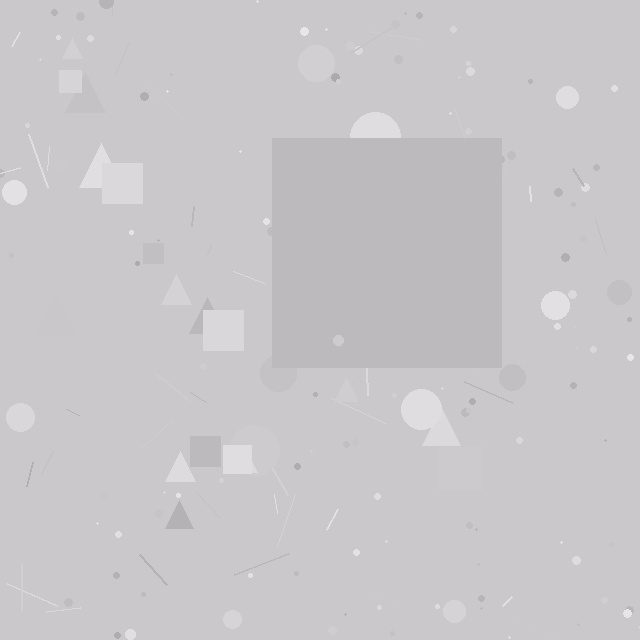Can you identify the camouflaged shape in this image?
The camouflaged shape is a square.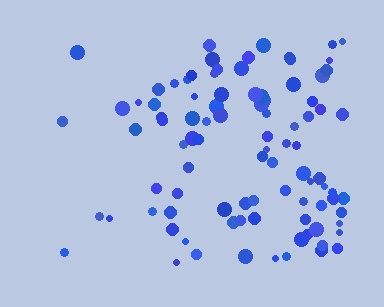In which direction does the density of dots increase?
From left to right, with the right side densest.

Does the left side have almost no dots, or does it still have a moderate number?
Still a moderate number, just noticeably fewer than the right.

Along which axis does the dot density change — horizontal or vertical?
Horizontal.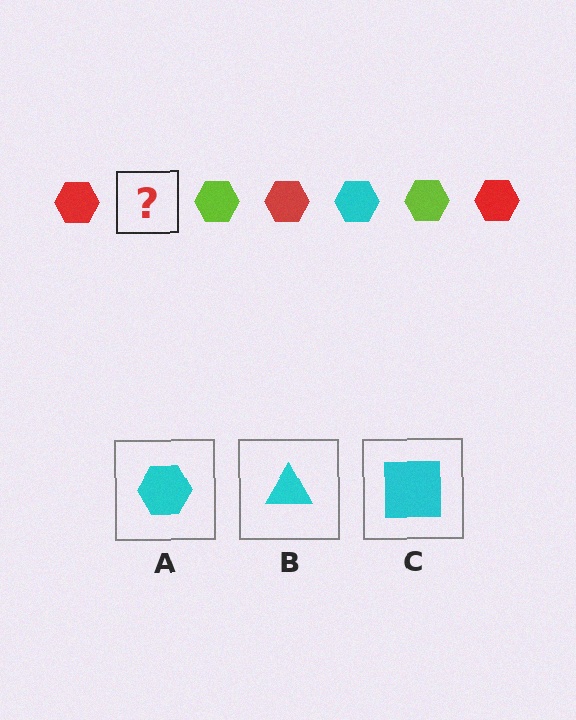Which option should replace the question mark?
Option A.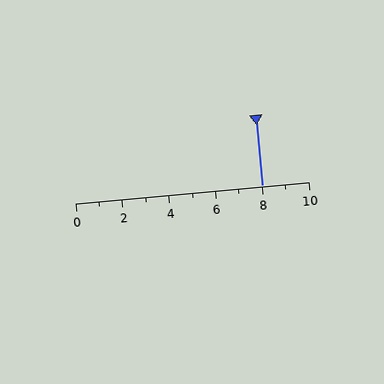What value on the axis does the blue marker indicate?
The marker indicates approximately 8.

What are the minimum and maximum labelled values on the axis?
The axis runs from 0 to 10.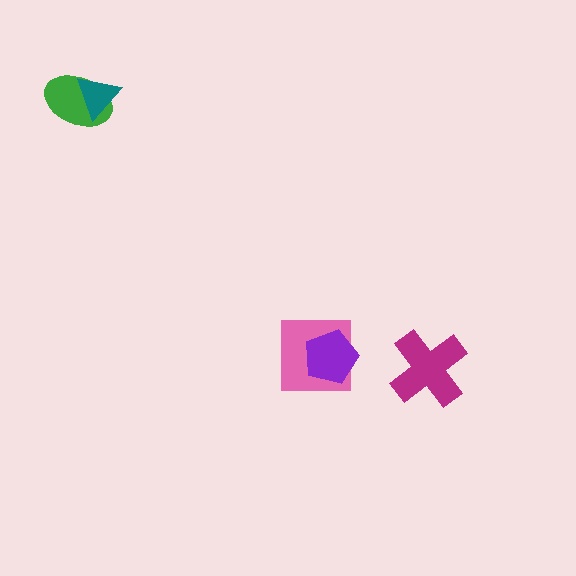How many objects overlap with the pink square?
1 object overlaps with the pink square.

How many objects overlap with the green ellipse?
1 object overlaps with the green ellipse.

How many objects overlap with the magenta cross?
0 objects overlap with the magenta cross.